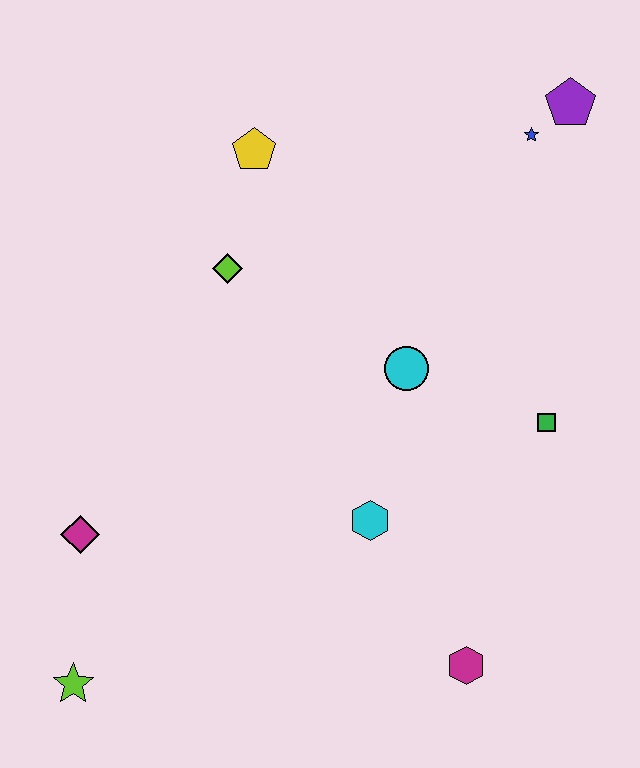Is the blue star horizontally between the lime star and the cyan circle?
No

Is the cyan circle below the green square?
No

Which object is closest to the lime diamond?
The yellow pentagon is closest to the lime diamond.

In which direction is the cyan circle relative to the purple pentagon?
The cyan circle is below the purple pentagon.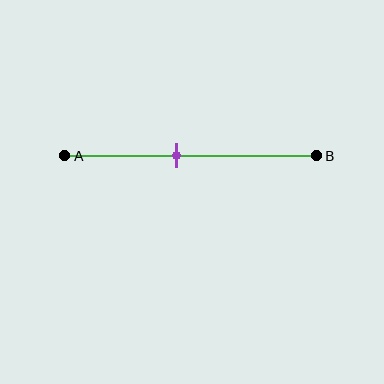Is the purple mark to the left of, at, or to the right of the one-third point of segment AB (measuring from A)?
The purple mark is to the right of the one-third point of segment AB.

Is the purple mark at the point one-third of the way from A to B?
No, the mark is at about 45% from A, not at the 33% one-third point.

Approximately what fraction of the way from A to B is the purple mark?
The purple mark is approximately 45% of the way from A to B.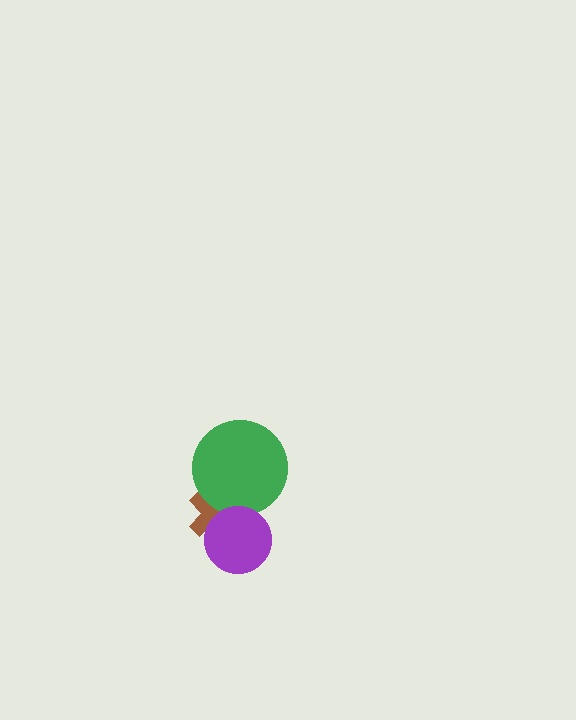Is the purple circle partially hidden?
No, no other shape covers it.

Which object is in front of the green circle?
The purple circle is in front of the green circle.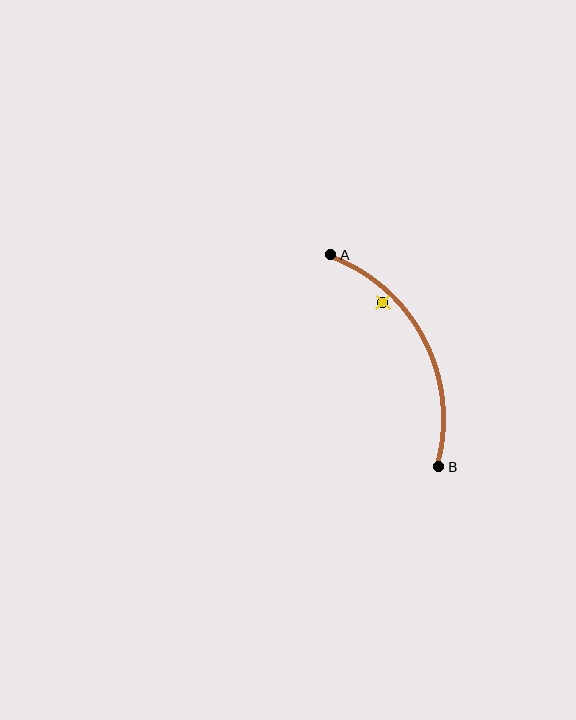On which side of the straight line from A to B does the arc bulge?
The arc bulges to the right of the straight line connecting A and B.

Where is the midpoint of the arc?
The arc midpoint is the point on the curve farthest from the straight line joining A and B. It sits to the right of that line.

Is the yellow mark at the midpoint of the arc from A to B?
No — the yellow mark does not lie on the arc at all. It sits slightly inside the curve.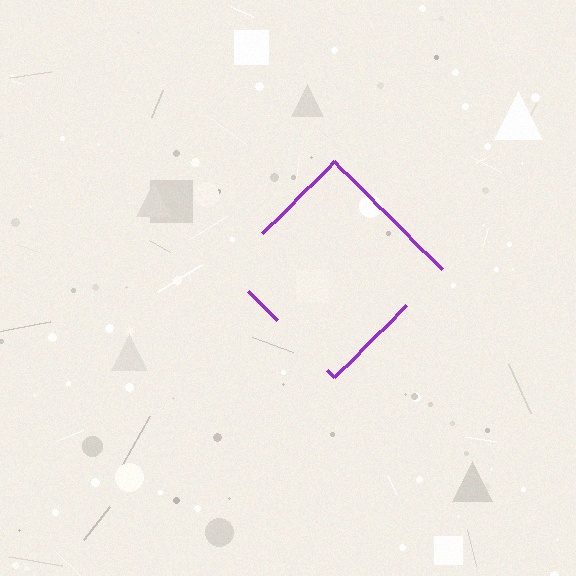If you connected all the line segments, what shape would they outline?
They would outline a diamond.